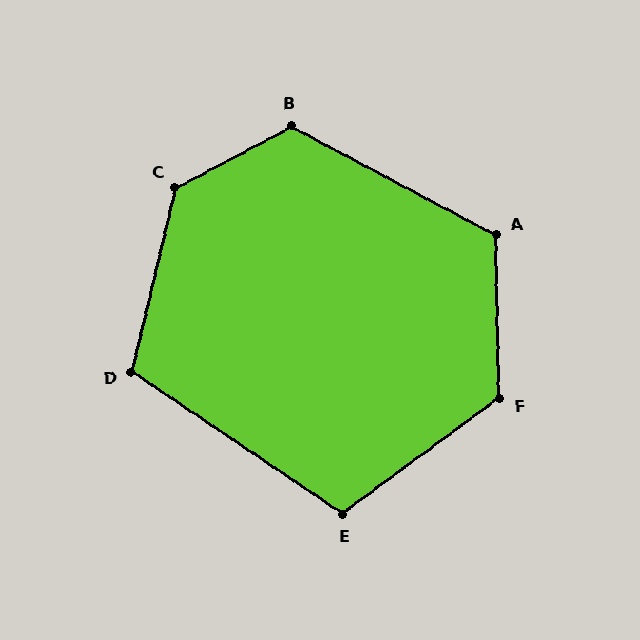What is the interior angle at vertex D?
Approximately 111 degrees (obtuse).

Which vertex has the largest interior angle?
C, at approximately 131 degrees.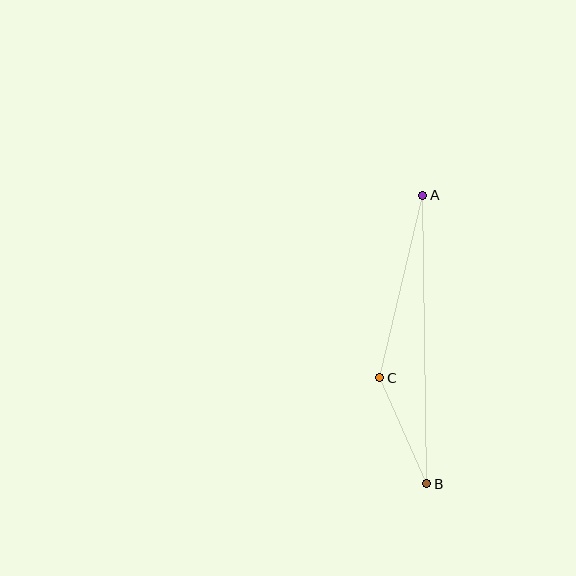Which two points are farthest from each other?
Points A and B are farthest from each other.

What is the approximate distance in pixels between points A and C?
The distance between A and C is approximately 188 pixels.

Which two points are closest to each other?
Points B and C are closest to each other.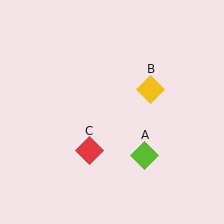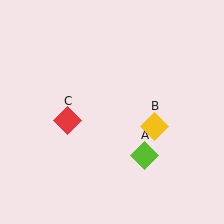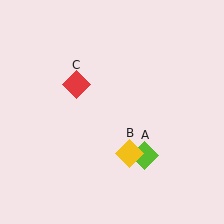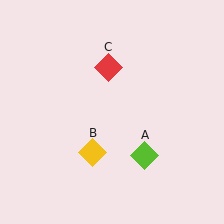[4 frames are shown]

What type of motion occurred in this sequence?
The yellow diamond (object B), red diamond (object C) rotated clockwise around the center of the scene.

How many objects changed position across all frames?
2 objects changed position: yellow diamond (object B), red diamond (object C).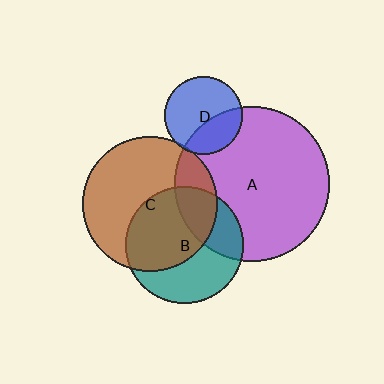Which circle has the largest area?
Circle A (purple).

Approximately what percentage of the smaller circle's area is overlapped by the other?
Approximately 55%.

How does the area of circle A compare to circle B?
Approximately 1.7 times.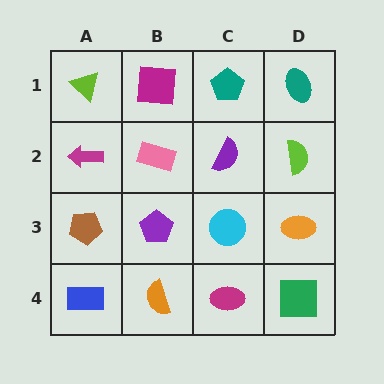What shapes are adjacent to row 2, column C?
A teal pentagon (row 1, column C), a cyan circle (row 3, column C), a pink rectangle (row 2, column B), a lime semicircle (row 2, column D).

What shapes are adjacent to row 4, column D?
An orange ellipse (row 3, column D), a magenta ellipse (row 4, column C).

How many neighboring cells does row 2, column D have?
3.